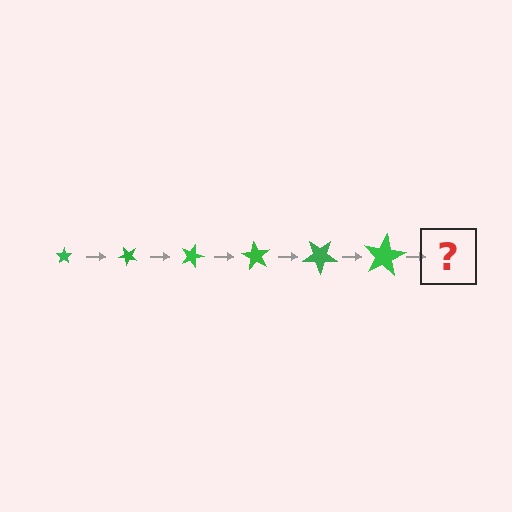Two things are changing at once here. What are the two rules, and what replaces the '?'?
The two rules are that the star grows larger each step and it rotates 45 degrees each step. The '?' should be a star, larger than the previous one and rotated 270 degrees from the start.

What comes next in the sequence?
The next element should be a star, larger than the previous one and rotated 270 degrees from the start.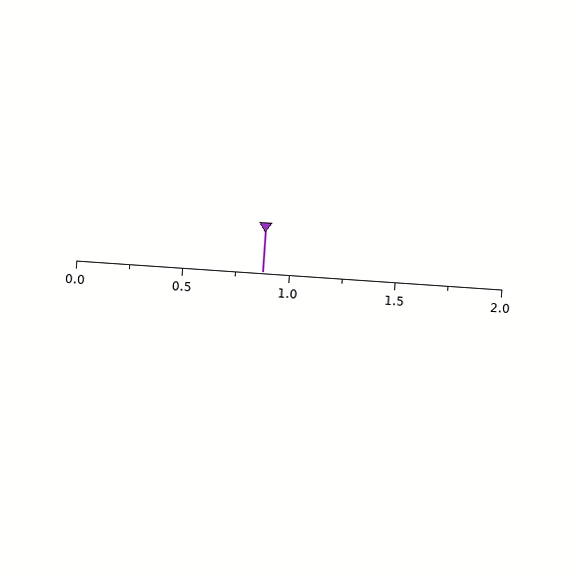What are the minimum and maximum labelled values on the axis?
The axis runs from 0.0 to 2.0.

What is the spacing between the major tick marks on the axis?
The major ticks are spaced 0.5 apart.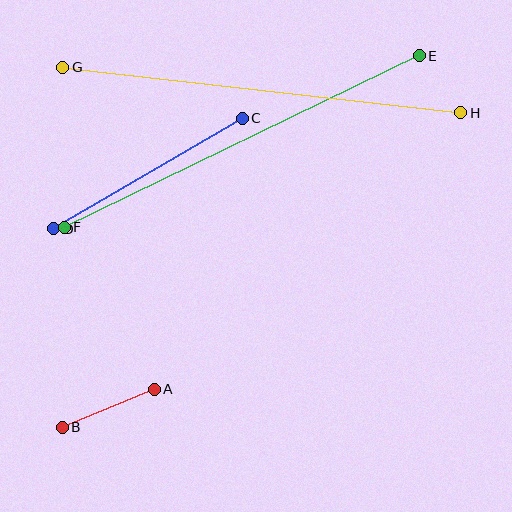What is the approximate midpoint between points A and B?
The midpoint is at approximately (108, 408) pixels.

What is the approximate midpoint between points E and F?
The midpoint is at approximately (242, 141) pixels.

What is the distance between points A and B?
The distance is approximately 100 pixels.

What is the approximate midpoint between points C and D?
The midpoint is at approximately (148, 174) pixels.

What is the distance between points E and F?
The distance is approximately 394 pixels.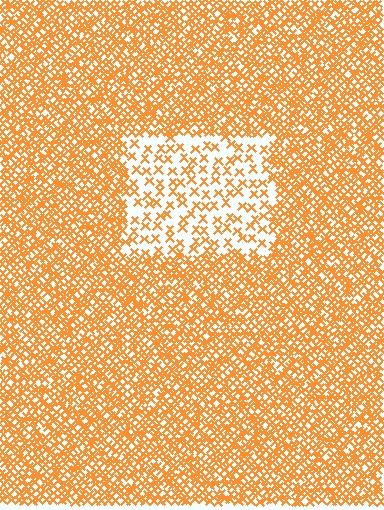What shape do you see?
I see a rectangle.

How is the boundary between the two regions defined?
The boundary is defined by a change in element density (approximately 2.7x ratio). All elements are the same color, size, and shape.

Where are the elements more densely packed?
The elements are more densely packed outside the rectangle boundary.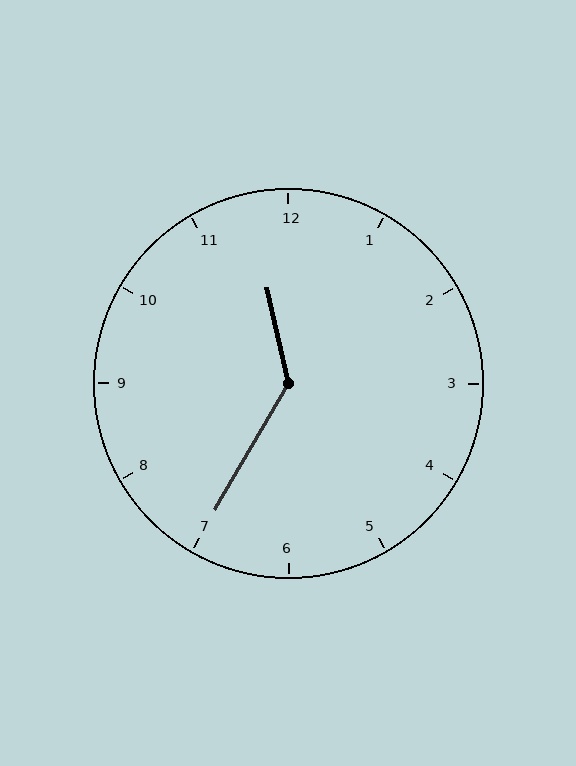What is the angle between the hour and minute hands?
Approximately 138 degrees.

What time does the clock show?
11:35.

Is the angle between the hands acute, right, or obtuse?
It is obtuse.